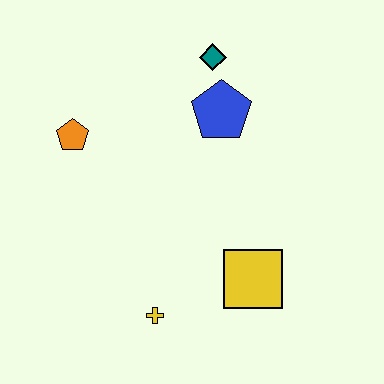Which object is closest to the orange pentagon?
The blue pentagon is closest to the orange pentagon.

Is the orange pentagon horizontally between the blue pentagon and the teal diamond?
No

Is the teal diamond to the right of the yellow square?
No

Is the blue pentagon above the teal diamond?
No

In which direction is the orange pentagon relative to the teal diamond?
The orange pentagon is to the left of the teal diamond.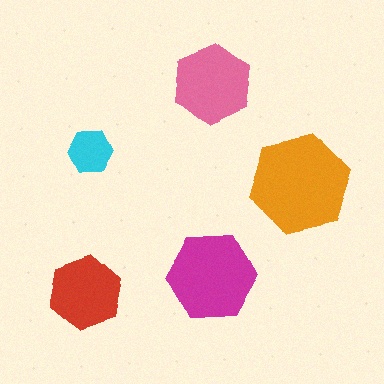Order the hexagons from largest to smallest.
the orange one, the magenta one, the pink one, the red one, the cyan one.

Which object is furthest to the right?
The orange hexagon is rightmost.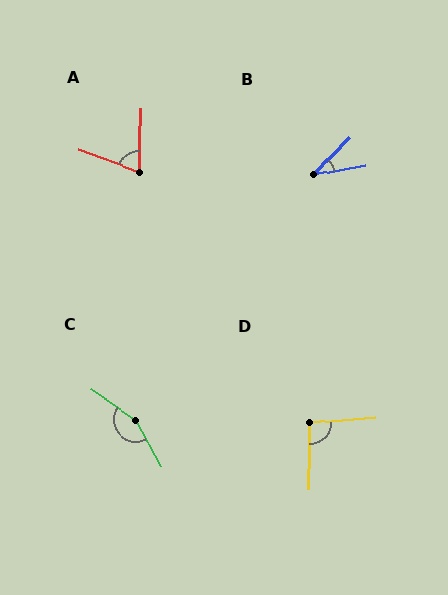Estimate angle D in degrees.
Approximately 95 degrees.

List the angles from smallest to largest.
B (35°), A (70°), D (95°), C (153°).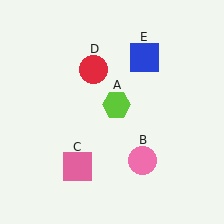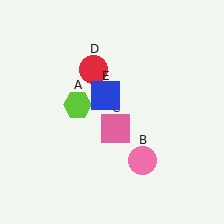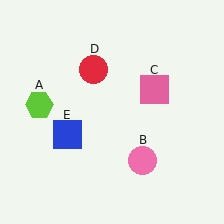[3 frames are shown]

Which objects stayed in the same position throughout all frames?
Pink circle (object B) and red circle (object D) remained stationary.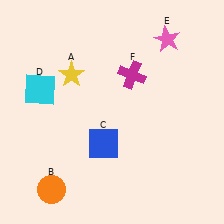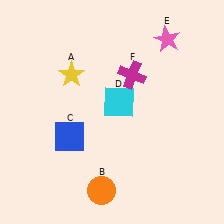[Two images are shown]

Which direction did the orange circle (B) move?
The orange circle (B) moved right.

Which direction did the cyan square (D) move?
The cyan square (D) moved right.